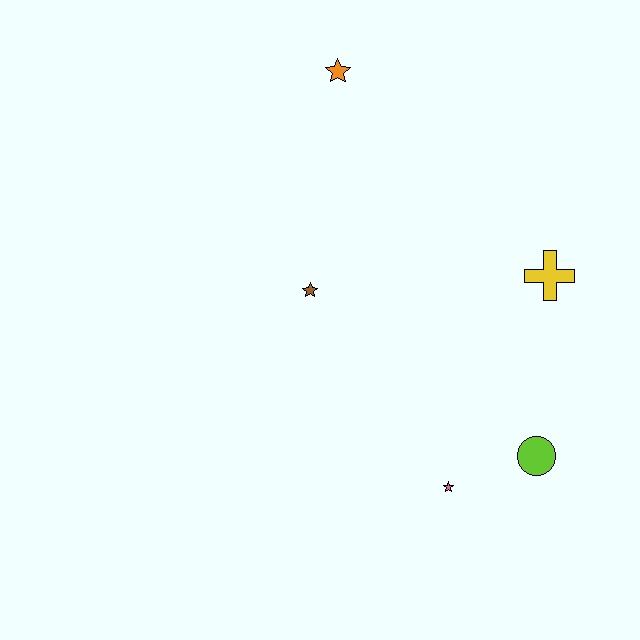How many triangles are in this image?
There are no triangles.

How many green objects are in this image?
There are no green objects.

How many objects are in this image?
There are 5 objects.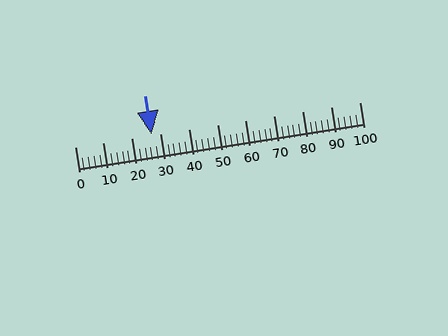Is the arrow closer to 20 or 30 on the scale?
The arrow is closer to 30.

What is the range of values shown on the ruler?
The ruler shows values from 0 to 100.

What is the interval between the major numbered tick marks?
The major tick marks are spaced 10 units apart.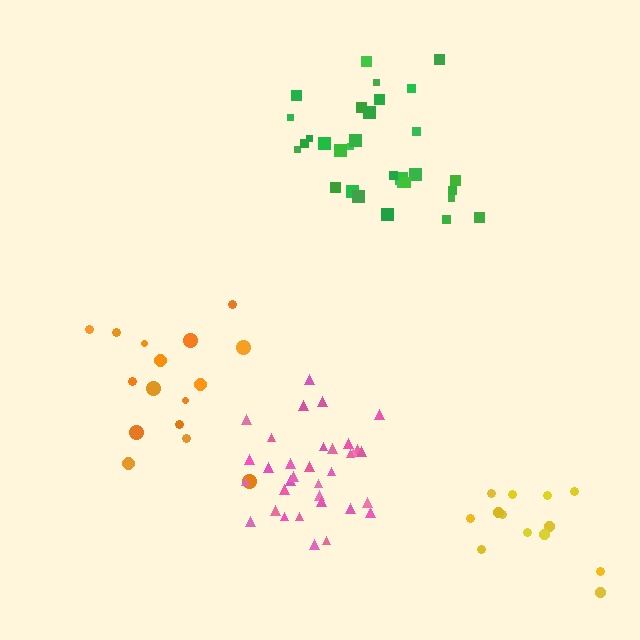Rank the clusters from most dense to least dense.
pink, green, yellow, orange.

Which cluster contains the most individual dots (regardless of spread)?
Pink (34).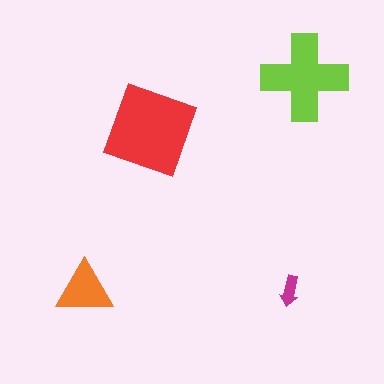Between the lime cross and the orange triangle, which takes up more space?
The lime cross.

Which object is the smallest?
The magenta arrow.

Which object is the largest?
The red square.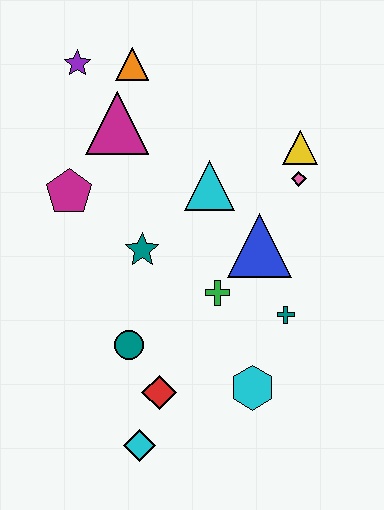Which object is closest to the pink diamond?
The yellow triangle is closest to the pink diamond.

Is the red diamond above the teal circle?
No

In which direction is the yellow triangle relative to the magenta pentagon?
The yellow triangle is to the right of the magenta pentagon.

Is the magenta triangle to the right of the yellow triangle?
No